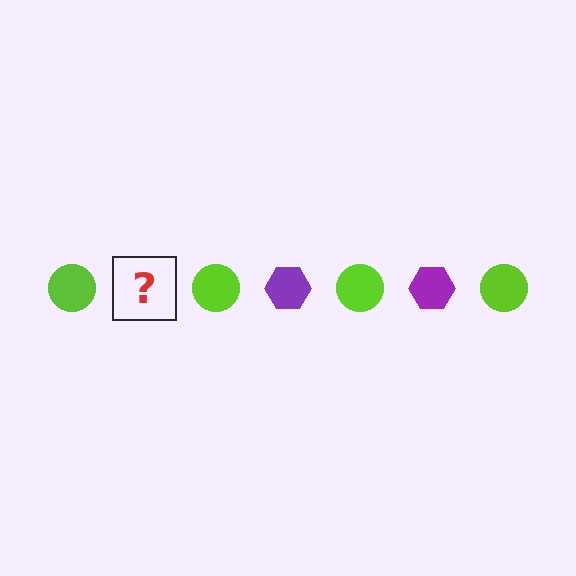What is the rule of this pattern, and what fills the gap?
The rule is that the pattern alternates between lime circle and purple hexagon. The gap should be filled with a purple hexagon.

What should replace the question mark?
The question mark should be replaced with a purple hexagon.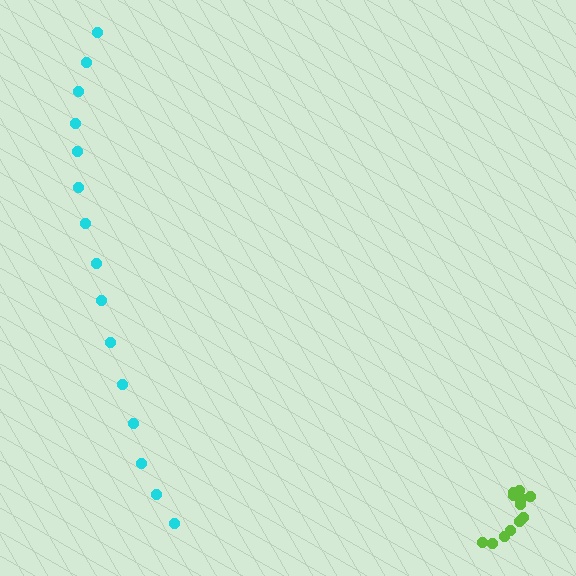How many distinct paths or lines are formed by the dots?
There are 2 distinct paths.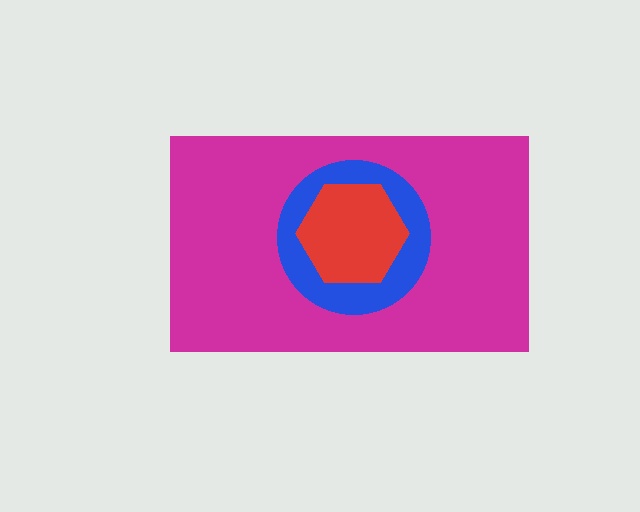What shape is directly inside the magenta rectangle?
The blue circle.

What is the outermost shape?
The magenta rectangle.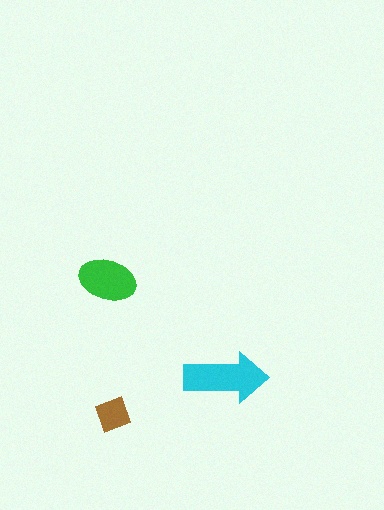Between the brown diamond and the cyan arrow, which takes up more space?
The cyan arrow.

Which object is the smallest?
The brown diamond.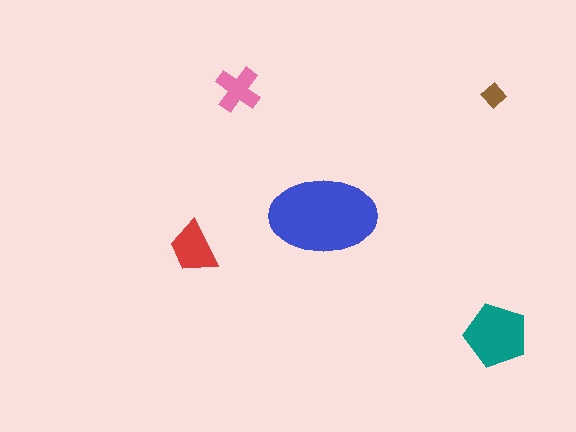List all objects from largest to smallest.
The blue ellipse, the teal pentagon, the red trapezoid, the pink cross, the brown diamond.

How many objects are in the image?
There are 5 objects in the image.